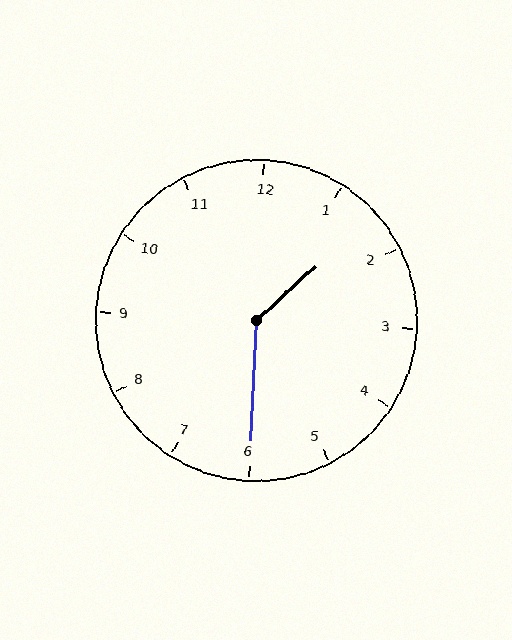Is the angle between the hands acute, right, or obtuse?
It is obtuse.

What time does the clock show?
1:30.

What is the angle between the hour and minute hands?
Approximately 135 degrees.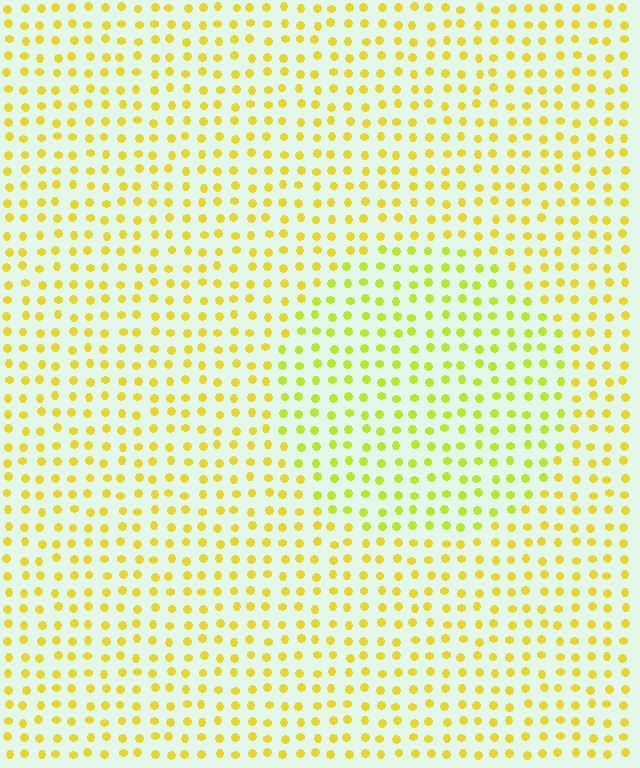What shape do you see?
I see a circle.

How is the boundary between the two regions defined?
The boundary is defined purely by a slight shift in hue (about 20 degrees). Spacing, size, and orientation are identical on both sides.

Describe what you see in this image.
The image is filled with small yellow elements in a uniform arrangement. A circle-shaped region is visible where the elements are tinted to a slightly different hue, forming a subtle color boundary.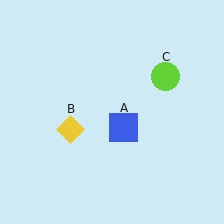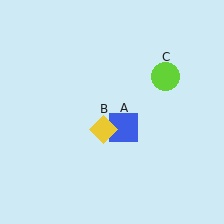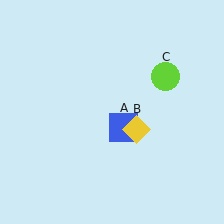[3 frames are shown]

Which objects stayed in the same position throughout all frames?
Blue square (object A) and lime circle (object C) remained stationary.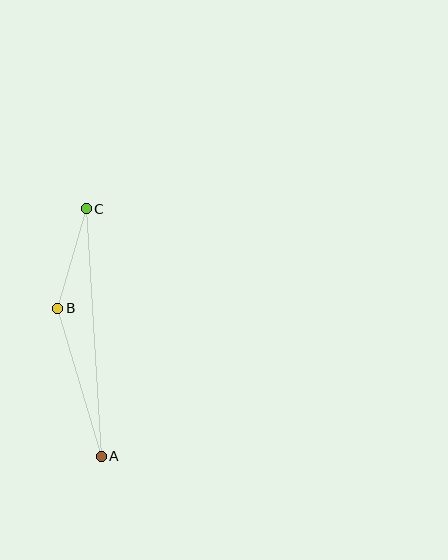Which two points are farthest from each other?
Points A and C are farthest from each other.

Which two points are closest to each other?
Points B and C are closest to each other.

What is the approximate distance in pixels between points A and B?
The distance between A and B is approximately 155 pixels.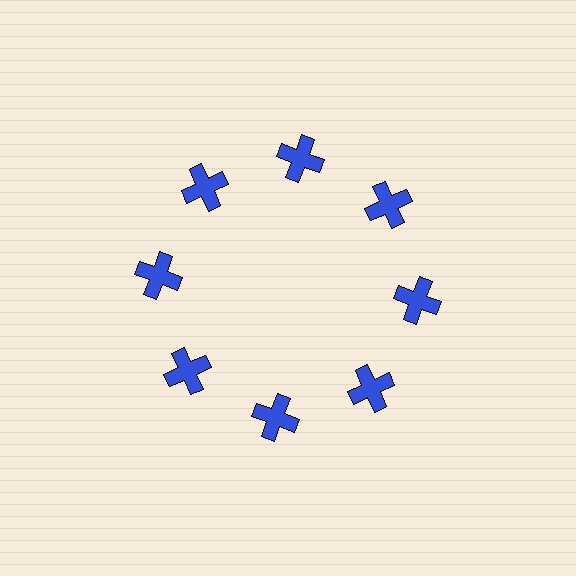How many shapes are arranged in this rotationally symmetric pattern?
There are 8 shapes, arranged in 8 groups of 1.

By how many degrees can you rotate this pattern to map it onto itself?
The pattern maps onto itself every 45 degrees of rotation.